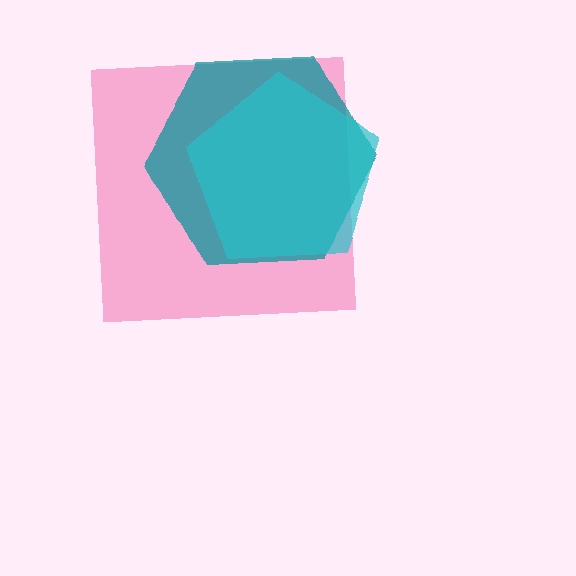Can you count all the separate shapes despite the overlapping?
Yes, there are 3 separate shapes.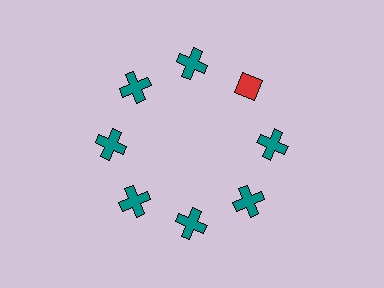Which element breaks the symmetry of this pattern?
The red diamond at roughly the 2 o'clock position breaks the symmetry. All other shapes are teal crosses.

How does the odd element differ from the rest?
It differs in both color (red instead of teal) and shape (diamond instead of cross).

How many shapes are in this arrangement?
There are 8 shapes arranged in a ring pattern.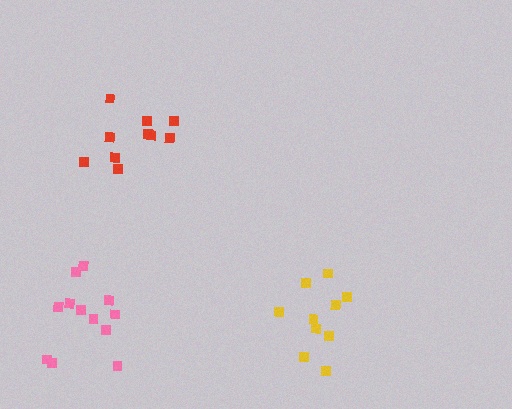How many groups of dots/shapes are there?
There are 3 groups.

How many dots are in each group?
Group 1: 10 dots, Group 2: 10 dots, Group 3: 12 dots (32 total).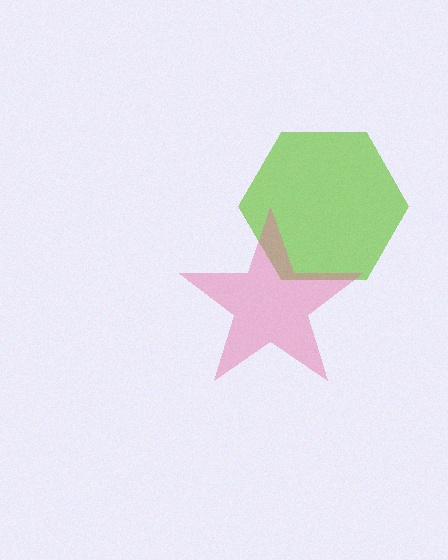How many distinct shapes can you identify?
There are 2 distinct shapes: a lime hexagon, a pink star.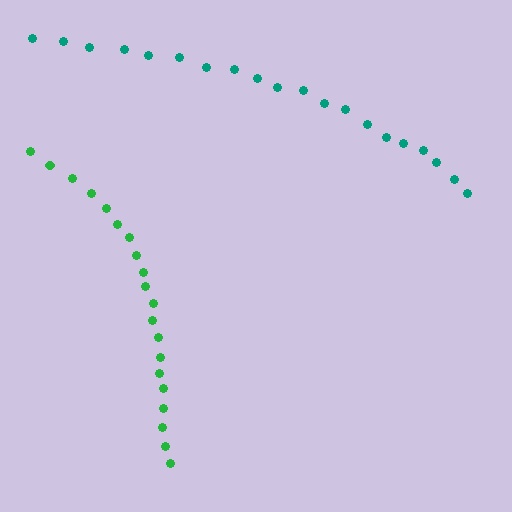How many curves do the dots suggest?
There are 2 distinct paths.